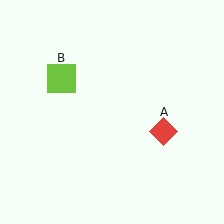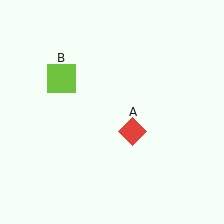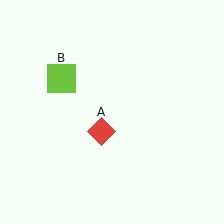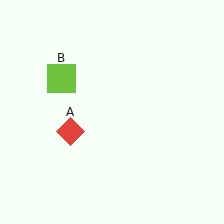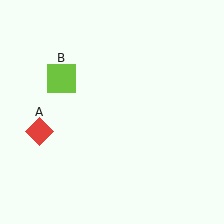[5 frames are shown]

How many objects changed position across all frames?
1 object changed position: red diamond (object A).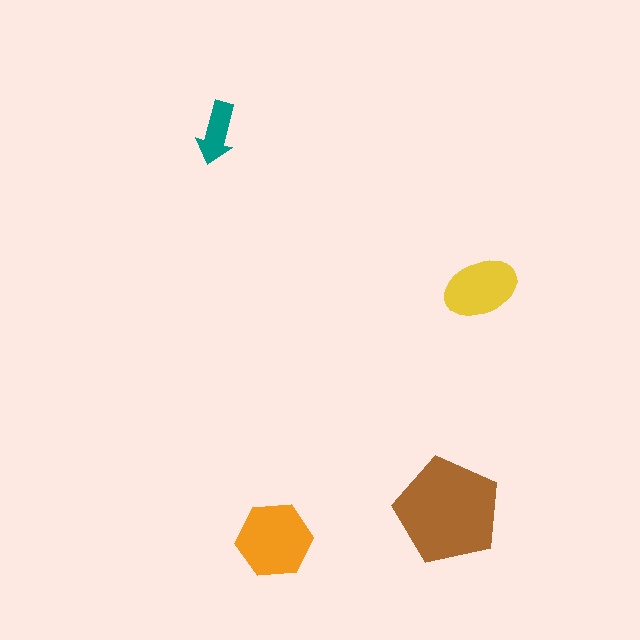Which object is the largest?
The brown pentagon.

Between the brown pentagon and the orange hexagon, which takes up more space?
The brown pentagon.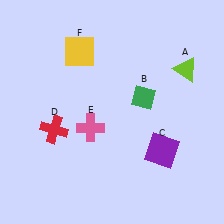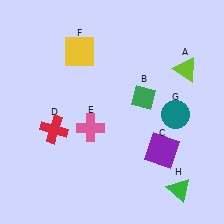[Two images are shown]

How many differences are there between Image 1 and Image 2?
There are 2 differences between the two images.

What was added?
A teal circle (G), a green triangle (H) were added in Image 2.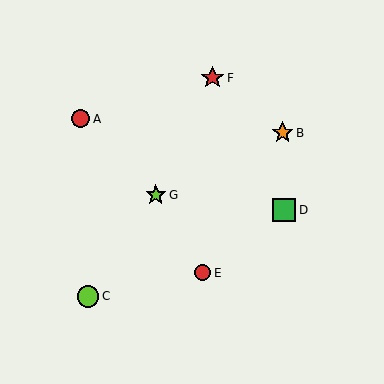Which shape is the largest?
The red star (labeled F) is the largest.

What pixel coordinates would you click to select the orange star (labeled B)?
Click at (283, 133) to select the orange star B.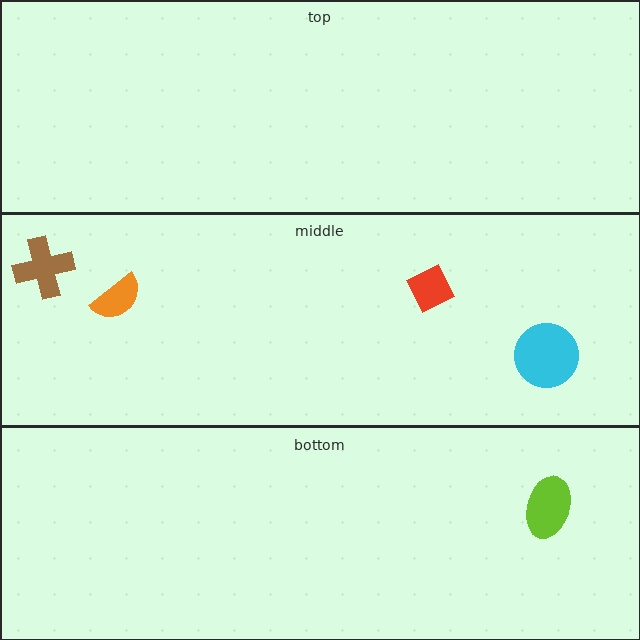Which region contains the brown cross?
The middle region.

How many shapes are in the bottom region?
1.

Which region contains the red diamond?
The middle region.